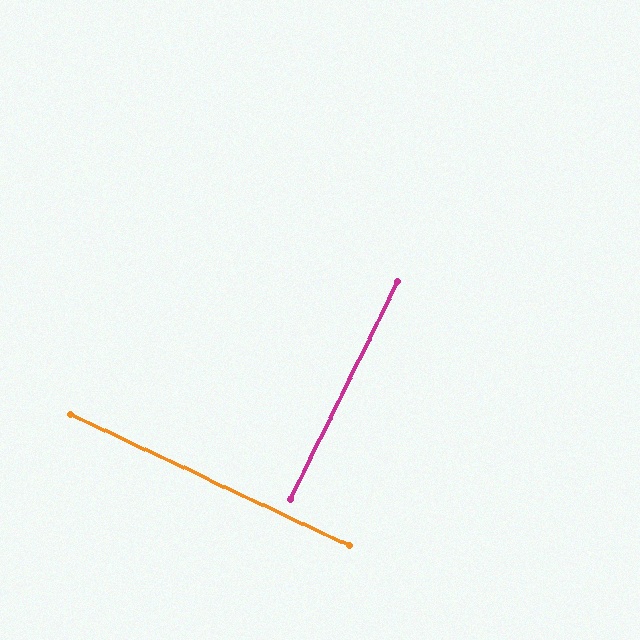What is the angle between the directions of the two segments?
Approximately 89 degrees.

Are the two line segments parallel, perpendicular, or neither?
Perpendicular — they meet at approximately 89°.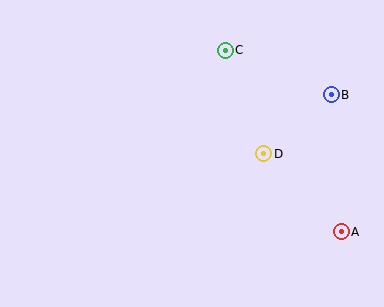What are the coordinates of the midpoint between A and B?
The midpoint between A and B is at (336, 163).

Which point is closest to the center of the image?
Point D at (264, 154) is closest to the center.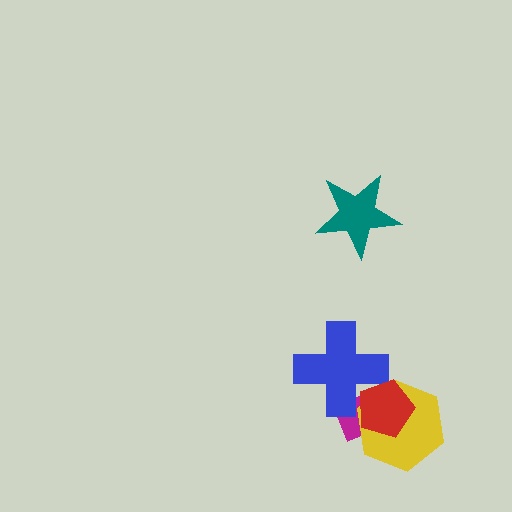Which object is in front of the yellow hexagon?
The red pentagon is in front of the yellow hexagon.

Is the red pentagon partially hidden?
No, no other shape covers it.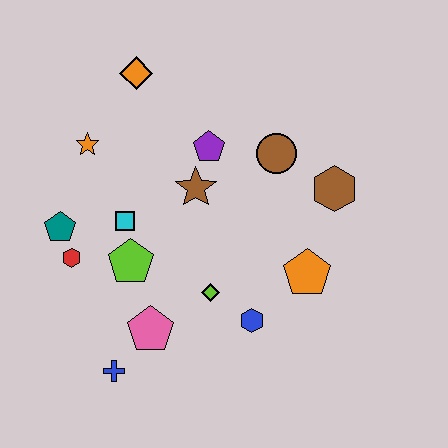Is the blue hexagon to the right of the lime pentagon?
Yes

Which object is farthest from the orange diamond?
The blue cross is farthest from the orange diamond.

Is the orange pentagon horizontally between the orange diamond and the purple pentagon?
No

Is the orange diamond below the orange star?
No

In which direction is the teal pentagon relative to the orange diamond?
The teal pentagon is below the orange diamond.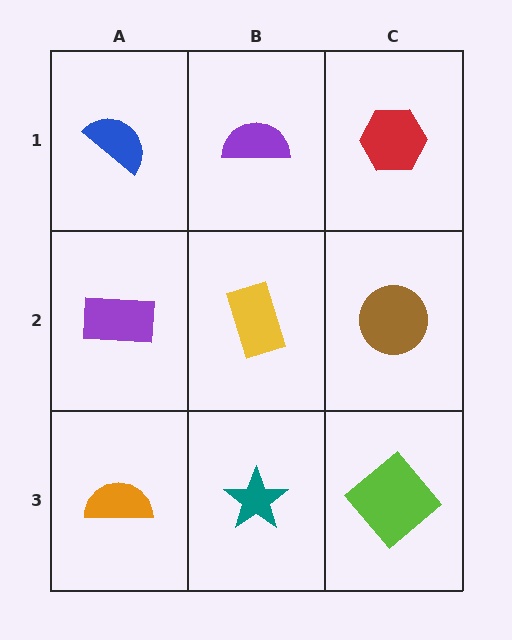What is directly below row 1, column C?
A brown circle.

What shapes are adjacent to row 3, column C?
A brown circle (row 2, column C), a teal star (row 3, column B).